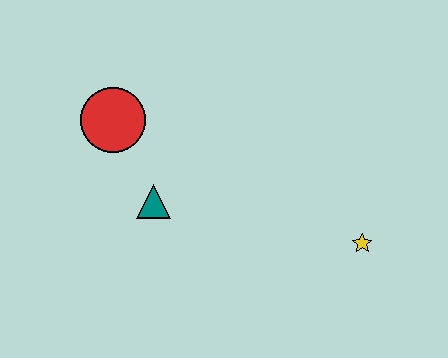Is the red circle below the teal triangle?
No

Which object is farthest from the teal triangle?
The yellow star is farthest from the teal triangle.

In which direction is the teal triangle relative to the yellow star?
The teal triangle is to the left of the yellow star.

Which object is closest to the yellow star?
The teal triangle is closest to the yellow star.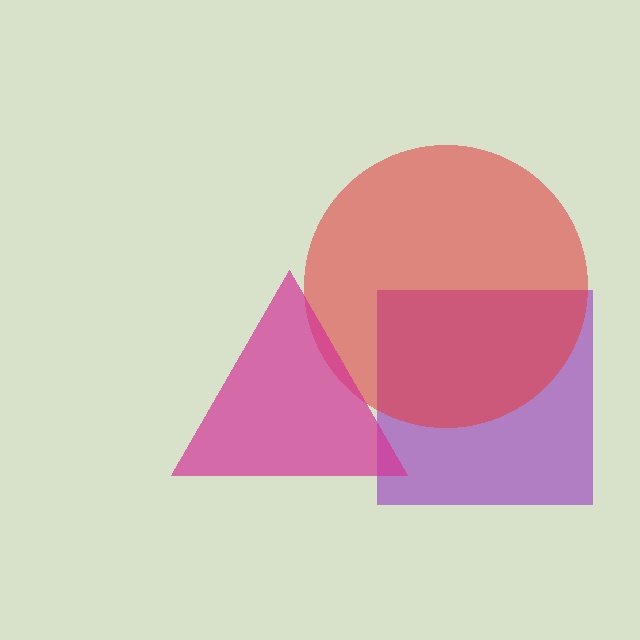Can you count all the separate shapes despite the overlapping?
Yes, there are 3 separate shapes.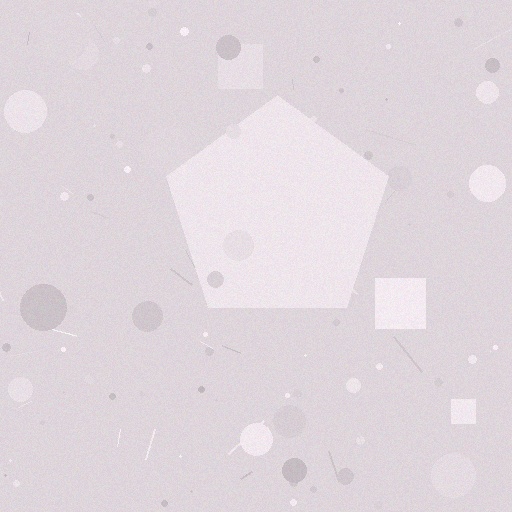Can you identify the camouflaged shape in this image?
The camouflaged shape is a pentagon.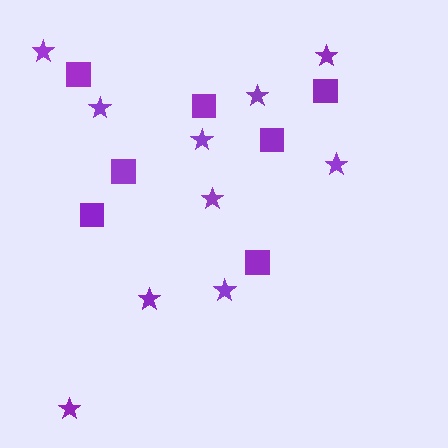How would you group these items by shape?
There are 2 groups: one group of squares (7) and one group of stars (10).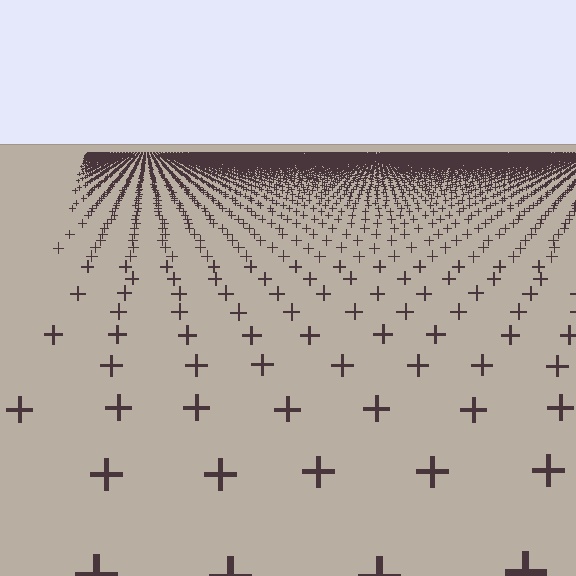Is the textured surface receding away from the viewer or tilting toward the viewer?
The surface is receding away from the viewer. Texture elements get smaller and denser toward the top.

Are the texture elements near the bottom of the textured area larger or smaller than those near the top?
Larger. Near the bottom, elements are closer to the viewer and appear at a bigger on-screen size.